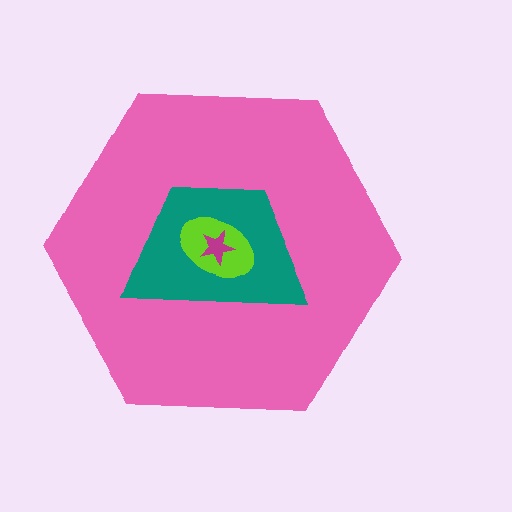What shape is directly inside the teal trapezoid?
The lime ellipse.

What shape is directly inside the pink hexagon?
The teal trapezoid.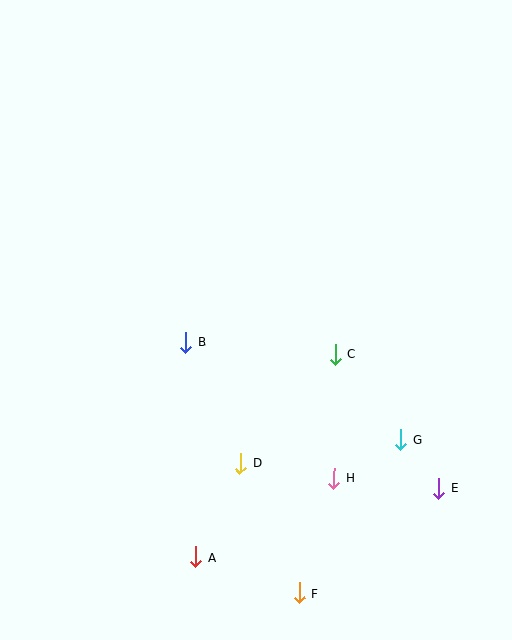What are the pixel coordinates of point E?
Point E is at (439, 488).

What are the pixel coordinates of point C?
Point C is at (335, 354).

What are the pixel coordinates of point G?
Point G is at (401, 440).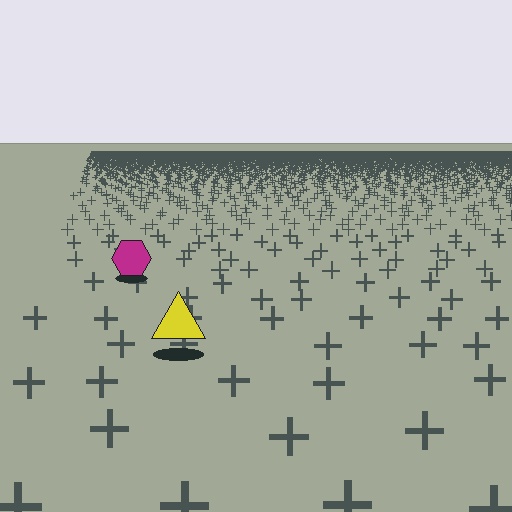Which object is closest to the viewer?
The yellow triangle is closest. The texture marks near it are larger and more spread out.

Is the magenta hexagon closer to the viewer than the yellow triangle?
No. The yellow triangle is closer — you can tell from the texture gradient: the ground texture is coarser near it.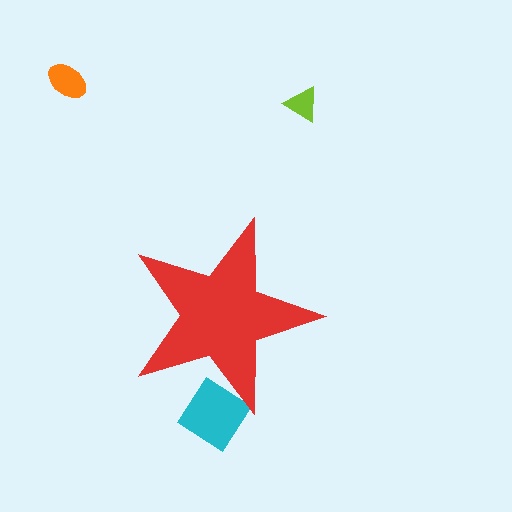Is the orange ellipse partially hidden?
No, the orange ellipse is fully visible.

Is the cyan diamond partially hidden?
Yes, the cyan diamond is partially hidden behind the red star.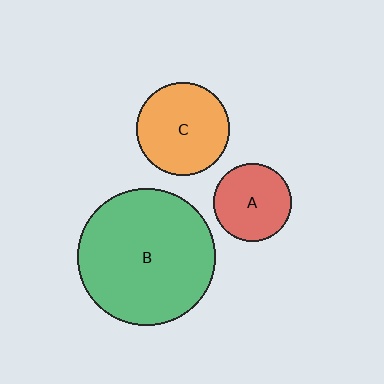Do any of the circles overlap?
No, none of the circles overlap.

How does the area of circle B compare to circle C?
Approximately 2.2 times.